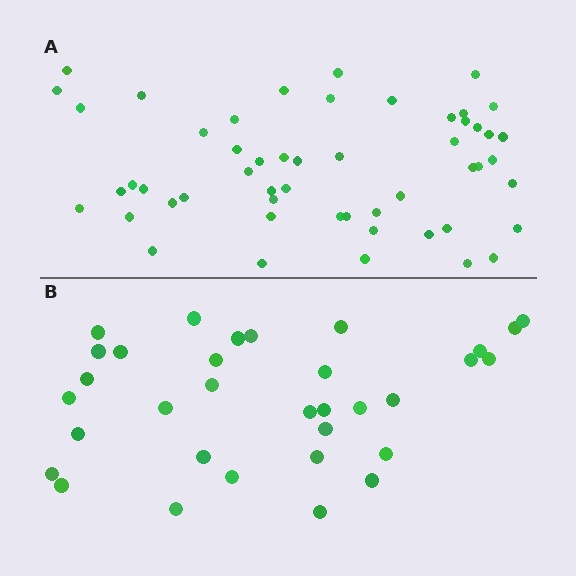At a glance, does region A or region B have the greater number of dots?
Region A (the top region) has more dots.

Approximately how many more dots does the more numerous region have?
Region A has approximately 20 more dots than region B.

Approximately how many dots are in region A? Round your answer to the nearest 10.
About 50 dots. (The exact count is 53, which rounds to 50.)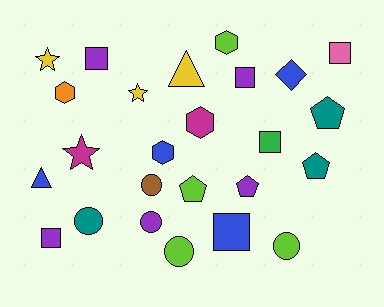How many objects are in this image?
There are 25 objects.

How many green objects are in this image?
There is 1 green object.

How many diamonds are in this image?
There is 1 diamond.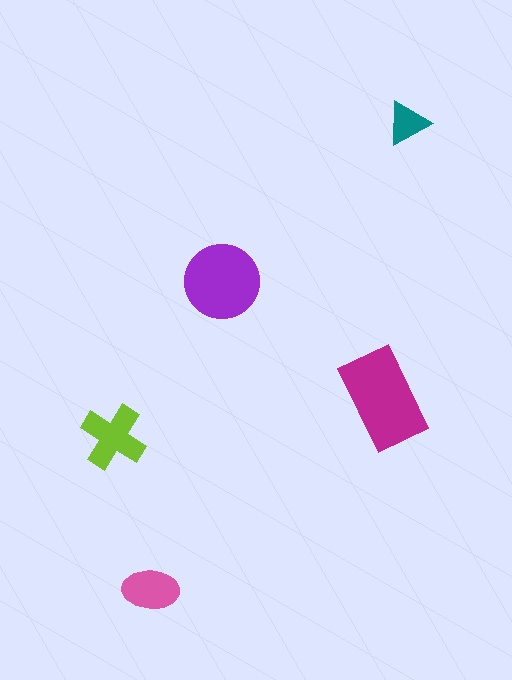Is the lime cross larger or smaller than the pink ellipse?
Larger.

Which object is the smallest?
The teal triangle.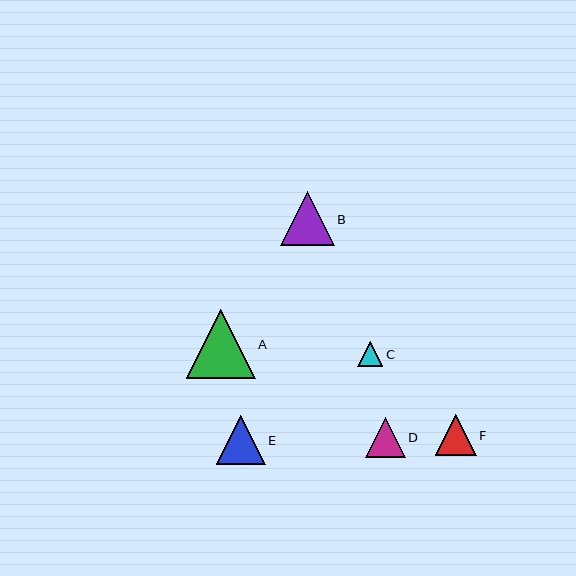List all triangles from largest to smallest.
From largest to smallest: A, B, E, F, D, C.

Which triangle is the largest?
Triangle A is the largest with a size of approximately 69 pixels.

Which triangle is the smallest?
Triangle C is the smallest with a size of approximately 25 pixels.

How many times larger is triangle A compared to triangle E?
Triangle A is approximately 1.4 times the size of triangle E.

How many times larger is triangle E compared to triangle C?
Triangle E is approximately 2.0 times the size of triangle C.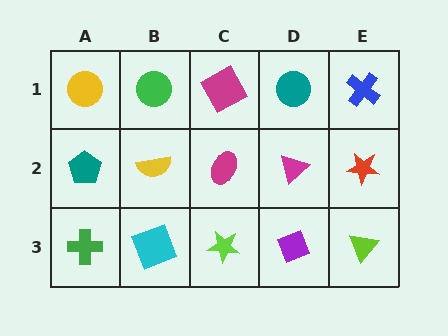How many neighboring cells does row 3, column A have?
2.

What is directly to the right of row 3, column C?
A purple diamond.